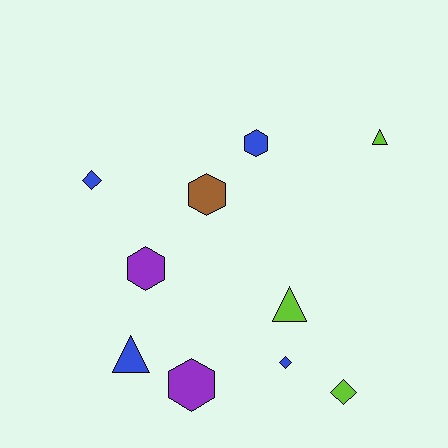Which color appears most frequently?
Blue, with 4 objects.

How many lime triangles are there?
There are 2 lime triangles.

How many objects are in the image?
There are 10 objects.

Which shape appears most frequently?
Hexagon, with 4 objects.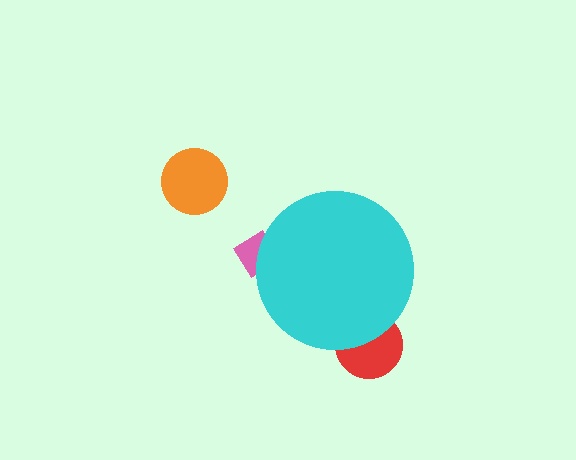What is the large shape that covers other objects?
A cyan circle.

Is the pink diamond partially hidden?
Yes, the pink diamond is partially hidden behind the cyan circle.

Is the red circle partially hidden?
Yes, the red circle is partially hidden behind the cyan circle.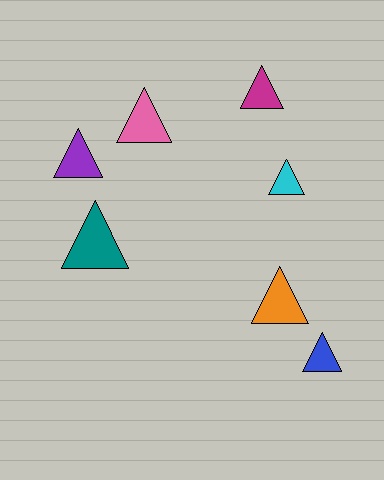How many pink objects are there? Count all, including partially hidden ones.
There is 1 pink object.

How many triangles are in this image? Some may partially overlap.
There are 7 triangles.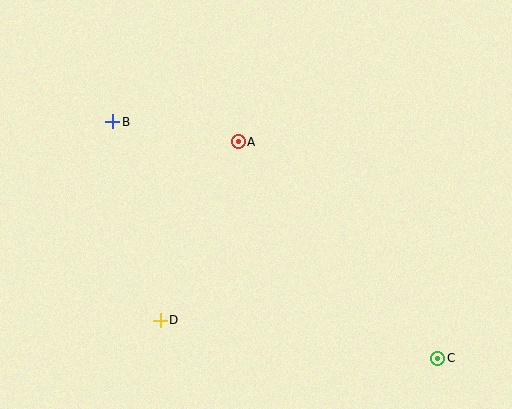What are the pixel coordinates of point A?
Point A is at (238, 142).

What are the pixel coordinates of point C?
Point C is at (438, 358).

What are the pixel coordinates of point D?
Point D is at (160, 320).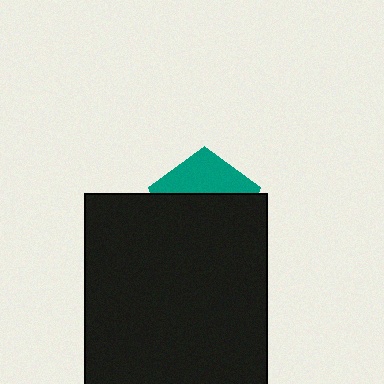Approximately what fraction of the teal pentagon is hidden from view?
Roughly 64% of the teal pentagon is hidden behind the black rectangle.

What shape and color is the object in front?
The object in front is a black rectangle.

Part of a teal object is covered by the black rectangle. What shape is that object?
It is a pentagon.